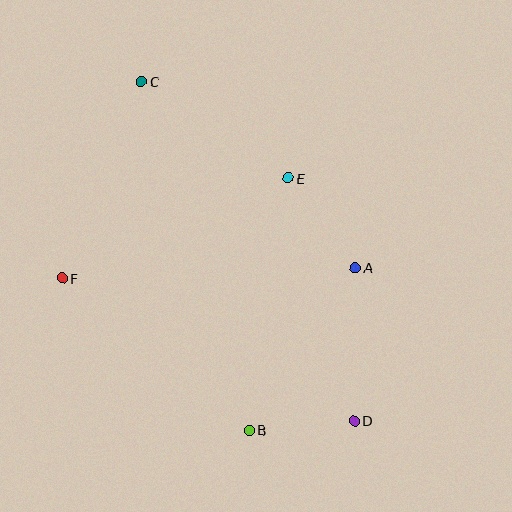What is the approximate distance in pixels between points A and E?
The distance between A and E is approximately 112 pixels.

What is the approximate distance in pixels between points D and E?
The distance between D and E is approximately 252 pixels.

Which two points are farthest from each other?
Points C and D are farthest from each other.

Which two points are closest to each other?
Points B and D are closest to each other.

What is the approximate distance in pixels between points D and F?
The distance between D and F is approximately 325 pixels.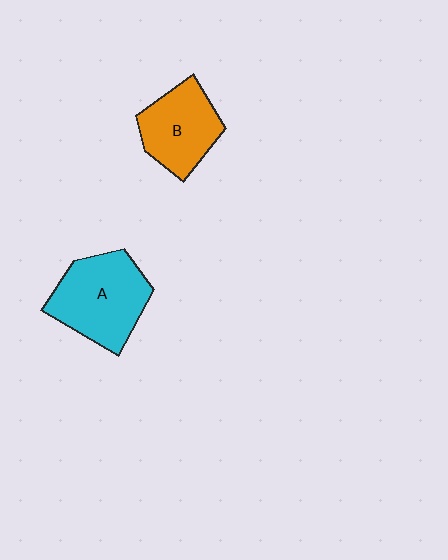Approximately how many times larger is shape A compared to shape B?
Approximately 1.3 times.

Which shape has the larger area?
Shape A (cyan).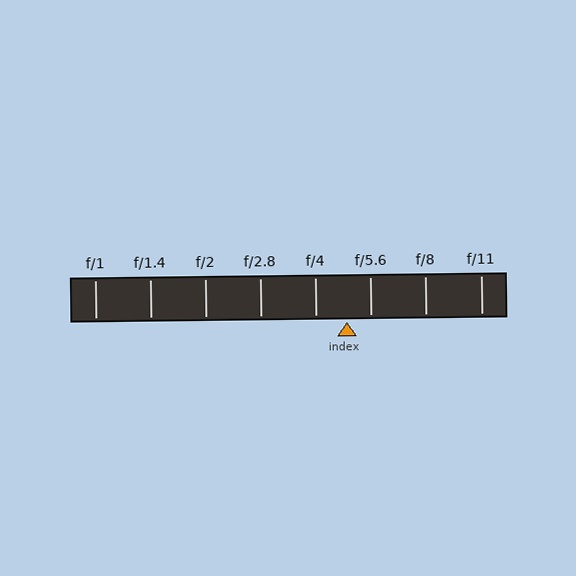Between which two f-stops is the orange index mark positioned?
The index mark is between f/4 and f/5.6.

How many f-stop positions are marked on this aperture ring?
There are 8 f-stop positions marked.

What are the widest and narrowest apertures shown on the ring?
The widest aperture shown is f/1 and the narrowest is f/11.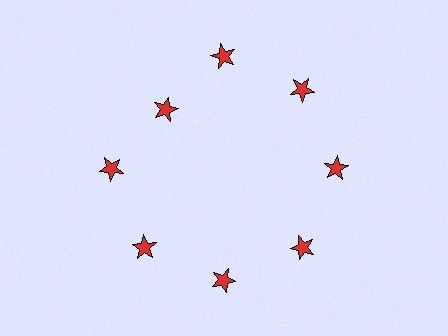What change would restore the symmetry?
The symmetry would be restored by moving it outward, back onto the ring so that all 8 stars sit at equal angles and equal distance from the center.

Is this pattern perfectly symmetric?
No. The 8 red stars are arranged in a ring, but one element near the 10 o'clock position is pulled inward toward the center, breaking the 8-fold rotational symmetry.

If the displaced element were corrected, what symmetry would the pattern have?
It would have 8-fold rotational symmetry — the pattern would map onto itself every 45 degrees.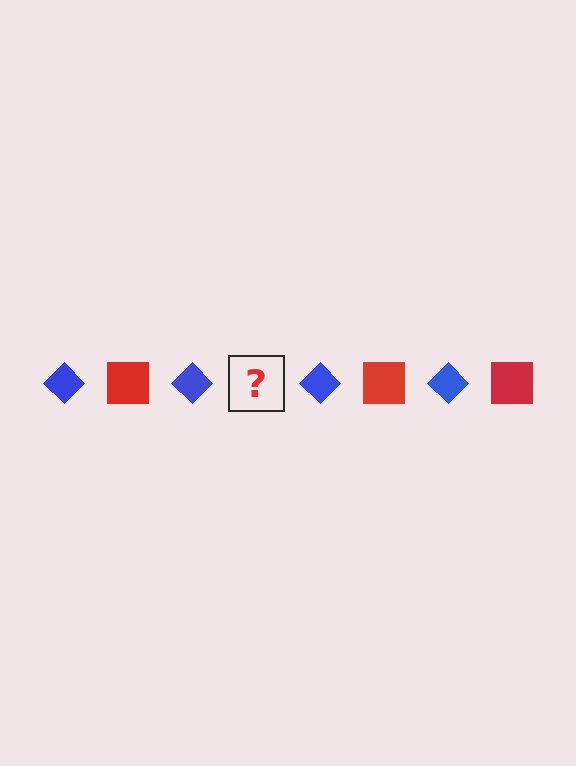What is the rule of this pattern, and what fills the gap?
The rule is that the pattern alternates between blue diamond and red square. The gap should be filled with a red square.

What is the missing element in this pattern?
The missing element is a red square.